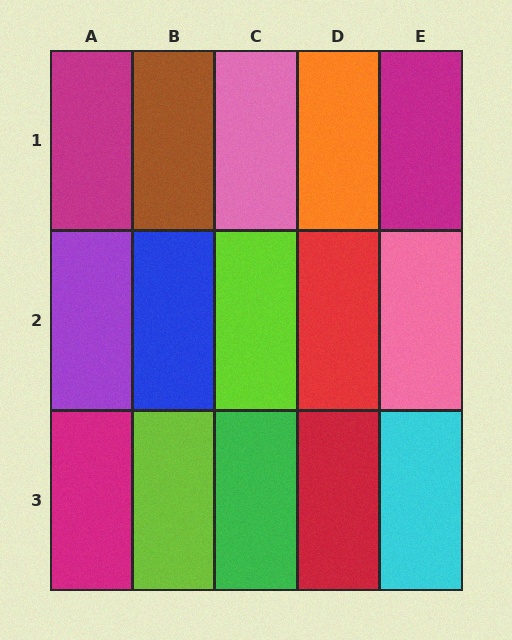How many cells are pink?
2 cells are pink.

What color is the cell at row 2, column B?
Blue.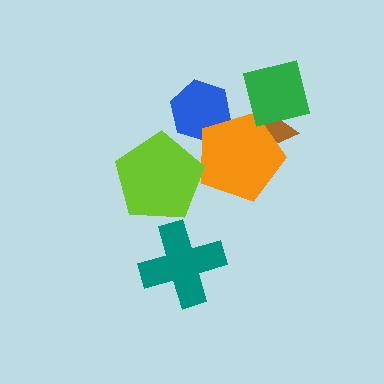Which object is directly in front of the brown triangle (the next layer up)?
The orange pentagon is directly in front of the brown triangle.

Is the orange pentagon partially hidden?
Yes, it is partially covered by another shape.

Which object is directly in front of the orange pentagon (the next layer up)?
The green square is directly in front of the orange pentagon.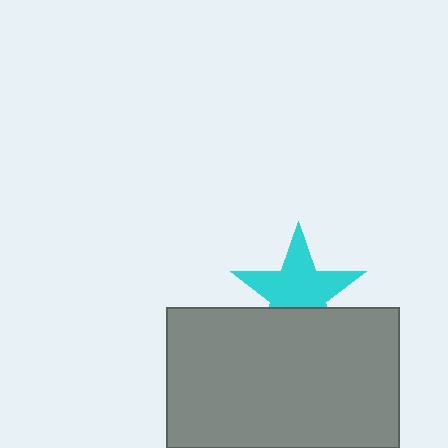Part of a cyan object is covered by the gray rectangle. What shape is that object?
It is a star.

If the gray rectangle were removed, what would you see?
You would see the complete cyan star.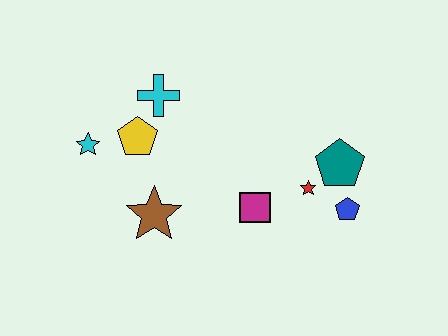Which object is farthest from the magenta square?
The cyan star is farthest from the magenta square.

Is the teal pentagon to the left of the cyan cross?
No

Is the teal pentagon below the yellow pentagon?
Yes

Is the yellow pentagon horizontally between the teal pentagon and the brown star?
No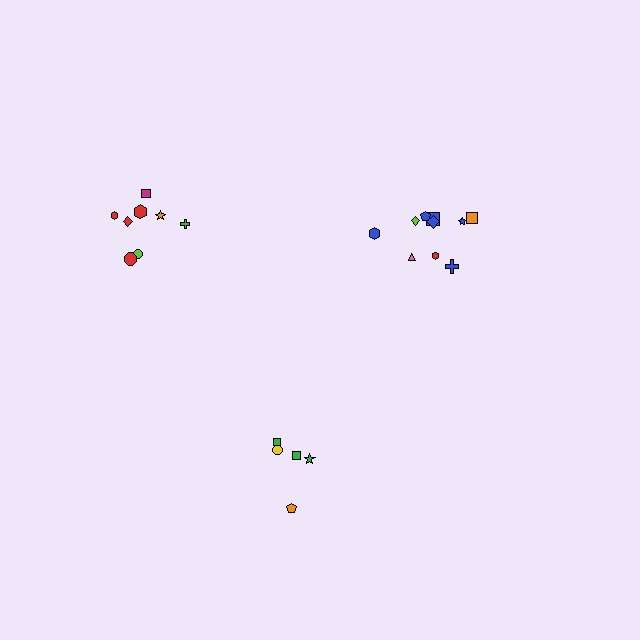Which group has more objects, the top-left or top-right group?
The top-right group.